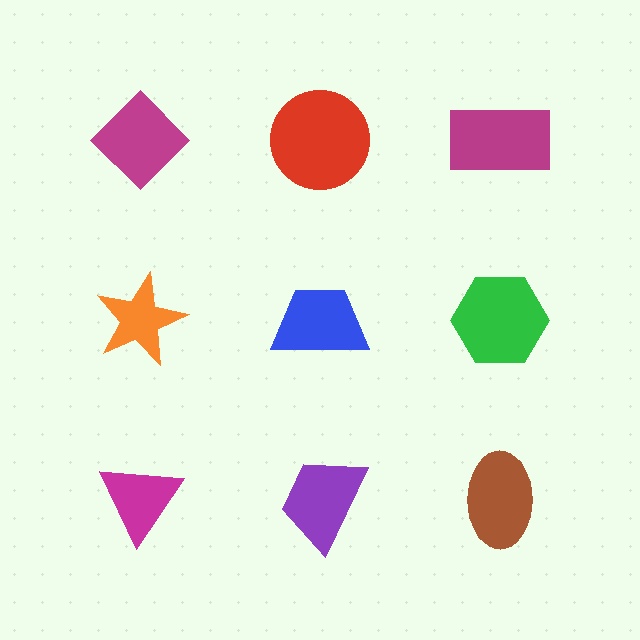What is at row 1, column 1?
A magenta diamond.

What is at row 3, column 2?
A purple trapezoid.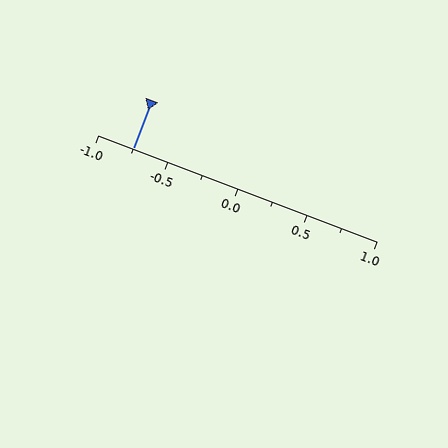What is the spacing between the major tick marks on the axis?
The major ticks are spaced 0.5 apart.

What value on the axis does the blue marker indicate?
The marker indicates approximately -0.75.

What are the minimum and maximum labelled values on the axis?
The axis runs from -1.0 to 1.0.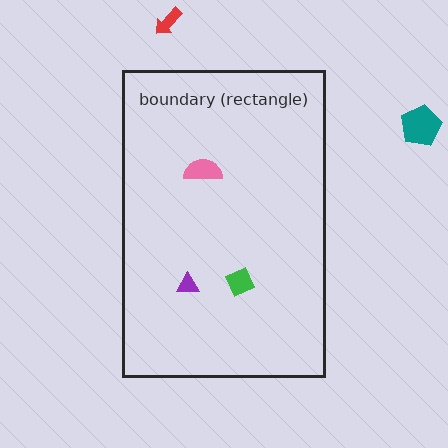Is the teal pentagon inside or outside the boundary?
Outside.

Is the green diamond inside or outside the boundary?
Inside.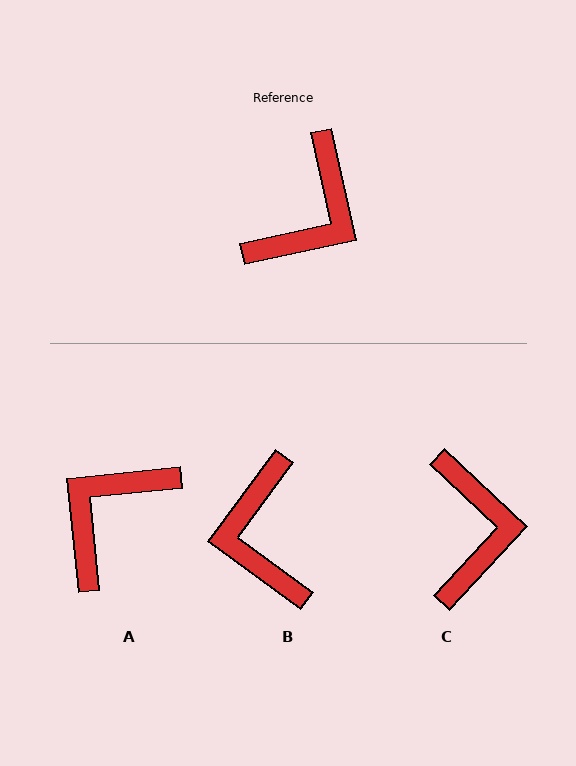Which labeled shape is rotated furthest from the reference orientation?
A, about 174 degrees away.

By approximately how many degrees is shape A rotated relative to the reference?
Approximately 174 degrees counter-clockwise.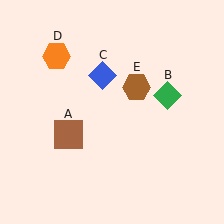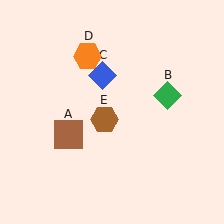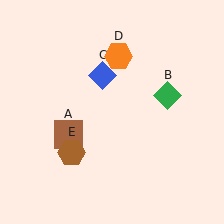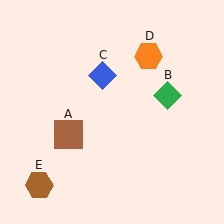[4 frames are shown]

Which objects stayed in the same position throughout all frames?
Brown square (object A) and green diamond (object B) and blue diamond (object C) remained stationary.